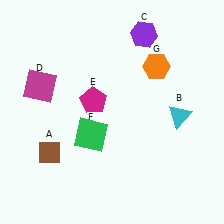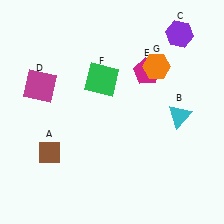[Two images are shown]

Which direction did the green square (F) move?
The green square (F) moved up.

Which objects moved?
The objects that moved are: the purple hexagon (C), the magenta pentagon (E), the green square (F).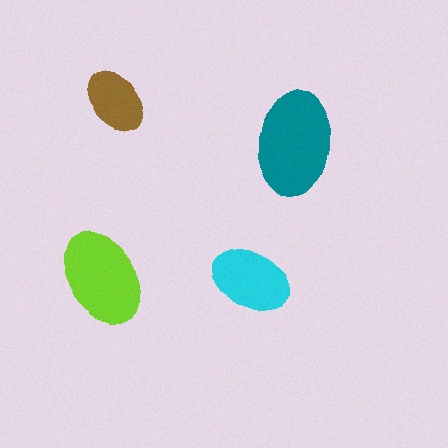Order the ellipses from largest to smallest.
the teal one, the lime one, the cyan one, the brown one.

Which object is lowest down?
The lime ellipse is bottommost.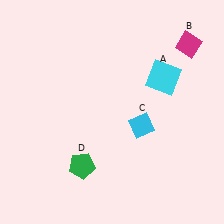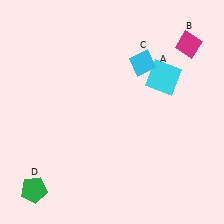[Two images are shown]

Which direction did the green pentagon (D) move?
The green pentagon (D) moved left.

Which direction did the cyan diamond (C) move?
The cyan diamond (C) moved up.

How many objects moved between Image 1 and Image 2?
2 objects moved between the two images.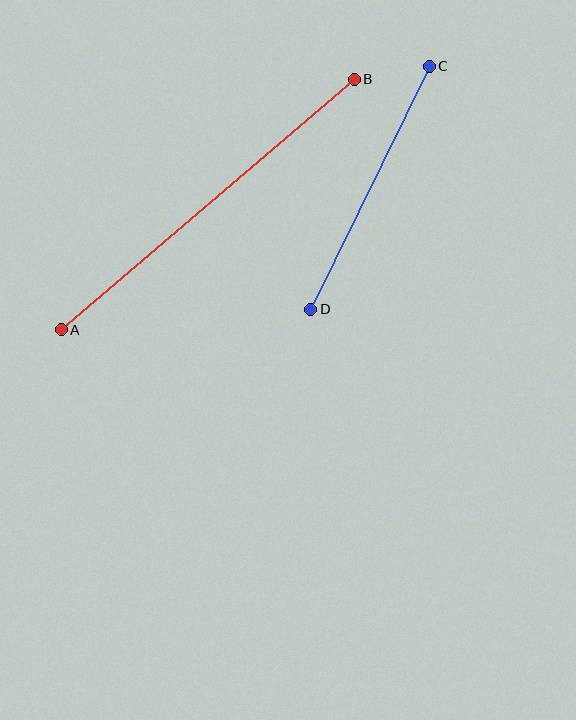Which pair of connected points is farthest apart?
Points A and B are farthest apart.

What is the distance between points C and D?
The distance is approximately 270 pixels.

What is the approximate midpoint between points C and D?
The midpoint is at approximately (370, 188) pixels.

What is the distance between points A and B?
The distance is approximately 385 pixels.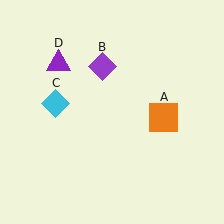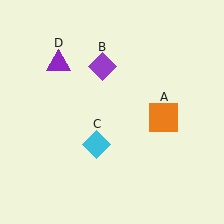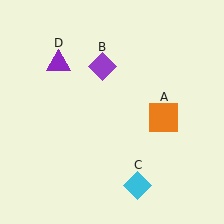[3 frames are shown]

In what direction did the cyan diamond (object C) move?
The cyan diamond (object C) moved down and to the right.